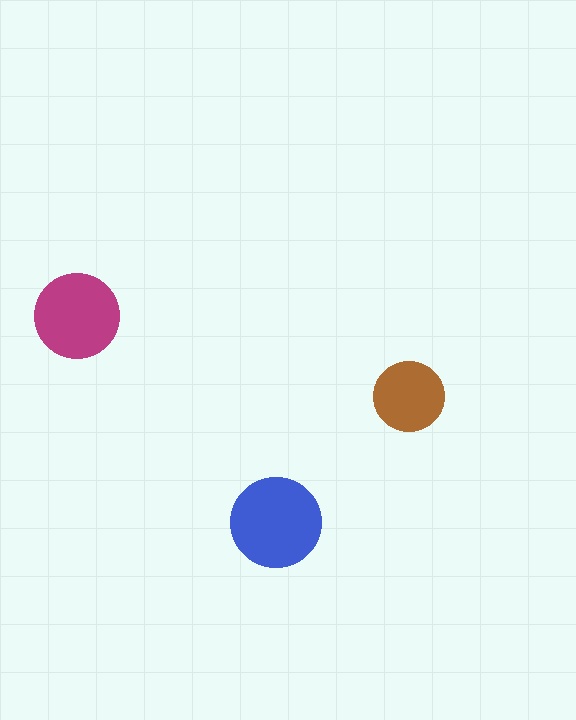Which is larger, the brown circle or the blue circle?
The blue one.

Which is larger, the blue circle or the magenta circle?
The blue one.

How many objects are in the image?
There are 3 objects in the image.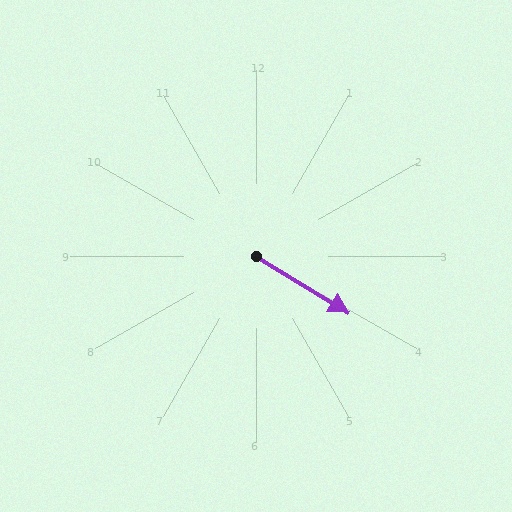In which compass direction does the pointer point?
Southeast.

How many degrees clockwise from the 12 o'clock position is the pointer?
Approximately 122 degrees.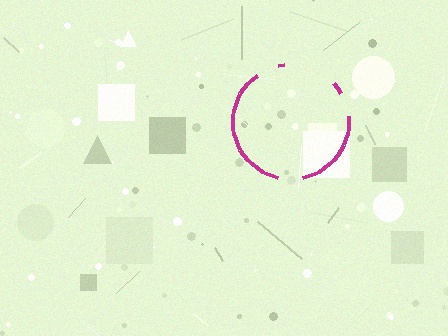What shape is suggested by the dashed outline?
The dashed outline suggests a circle.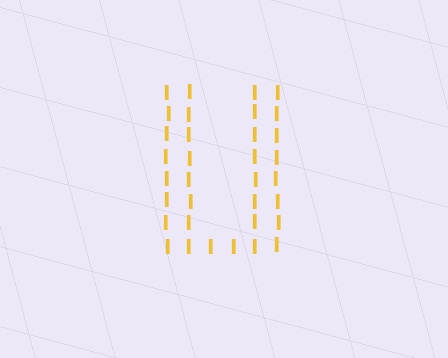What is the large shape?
The large shape is the letter U.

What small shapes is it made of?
It is made of small letter I's.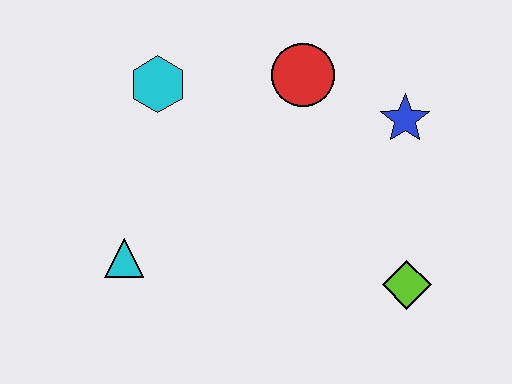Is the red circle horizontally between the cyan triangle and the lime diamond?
Yes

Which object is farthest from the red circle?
The cyan triangle is farthest from the red circle.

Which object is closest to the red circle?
The blue star is closest to the red circle.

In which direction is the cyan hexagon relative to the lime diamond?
The cyan hexagon is to the left of the lime diamond.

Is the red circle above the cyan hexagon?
Yes